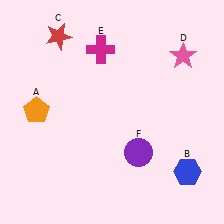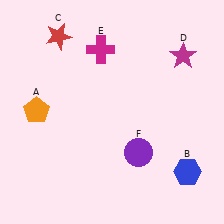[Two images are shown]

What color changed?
The star (D) changed from pink in Image 1 to magenta in Image 2.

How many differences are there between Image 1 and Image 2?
There is 1 difference between the two images.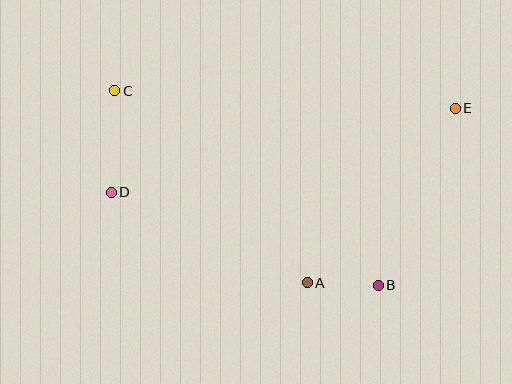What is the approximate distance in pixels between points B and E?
The distance between B and E is approximately 193 pixels.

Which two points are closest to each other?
Points A and B are closest to each other.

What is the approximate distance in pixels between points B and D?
The distance between B and D is approximately 283 pixels.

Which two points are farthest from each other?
Points D and E are farthest from each other.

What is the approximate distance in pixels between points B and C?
The distance between B and C is approximately 328 pixels.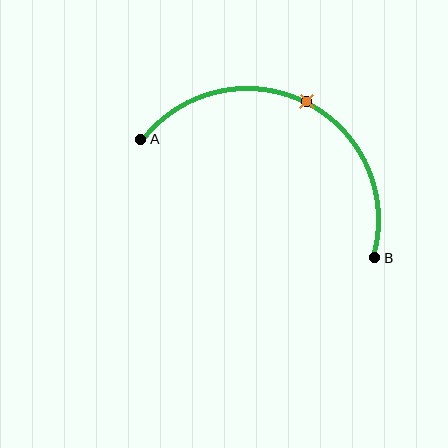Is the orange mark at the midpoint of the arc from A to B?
Yes. The orange mark lies on the arc at equal arc-length from both A and B — it is the arc midpoint.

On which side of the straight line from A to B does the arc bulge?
The arc bulges above the straight line connecting A and B.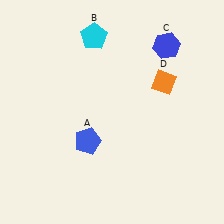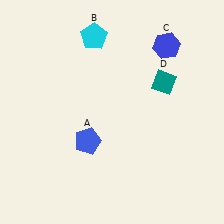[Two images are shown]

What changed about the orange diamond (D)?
In Image 1, D is orange. In Image 2, it changed to teal.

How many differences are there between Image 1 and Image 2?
There is 1 difference between the two images.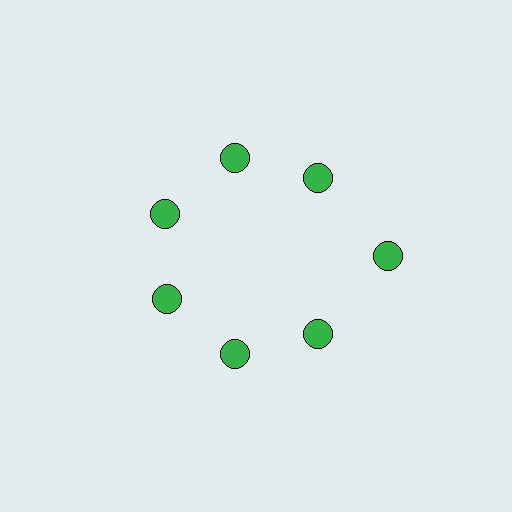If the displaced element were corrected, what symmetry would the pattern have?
It would have 7-fold rotational symmetry — the pattern would map onto itself every 51 degrees.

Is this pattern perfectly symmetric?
No. The 7 green circles are arranged in a ring, but one element near the 3 o'clock position is pushed outward from the center, breaking the 7-fold rotational symmetry.